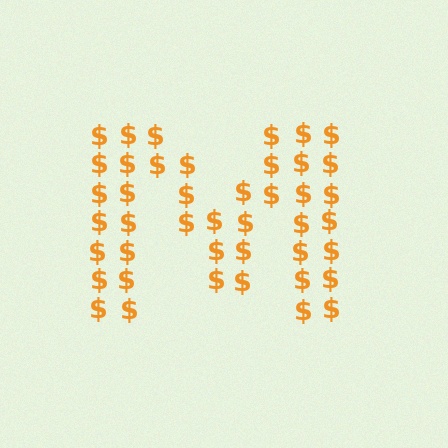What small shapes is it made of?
It is made of small dollar signs.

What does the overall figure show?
The overall figure shows the letter M.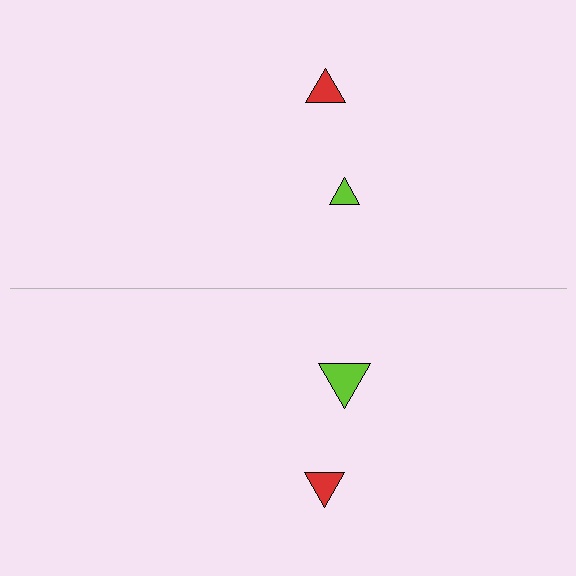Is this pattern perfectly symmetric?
No, the pattern is not perfectly symmetric. The lime triangle on the bottom side has a different size than its mirror counterpart.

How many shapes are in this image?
There are 4 shapes in this image.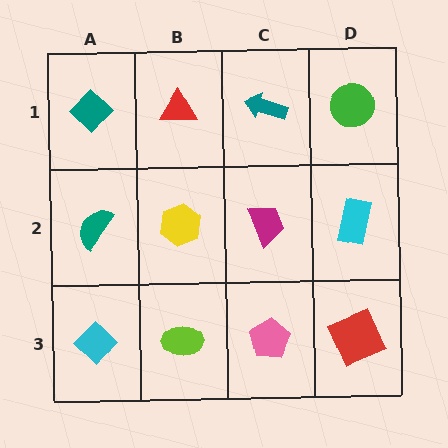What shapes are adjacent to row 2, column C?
A teal arrow (row 1, column C), a pink pentagon (row 3, column C), a yellow hexagon (row 2, column B), a cyan rectangle (row 2, column D).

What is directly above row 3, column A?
A teal semicircle.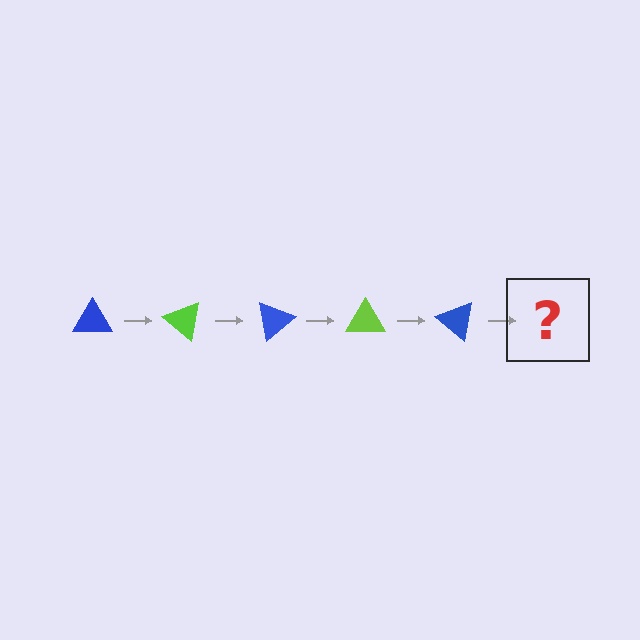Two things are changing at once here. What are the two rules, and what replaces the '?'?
The two rules are that it rotates 40 degrees each step and the color cycles through blue and lime. The '?' should be a lime triangle, rotated 200 degrees from the start.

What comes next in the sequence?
The next element should be a lime triangle, rotated 200 degrees from the start.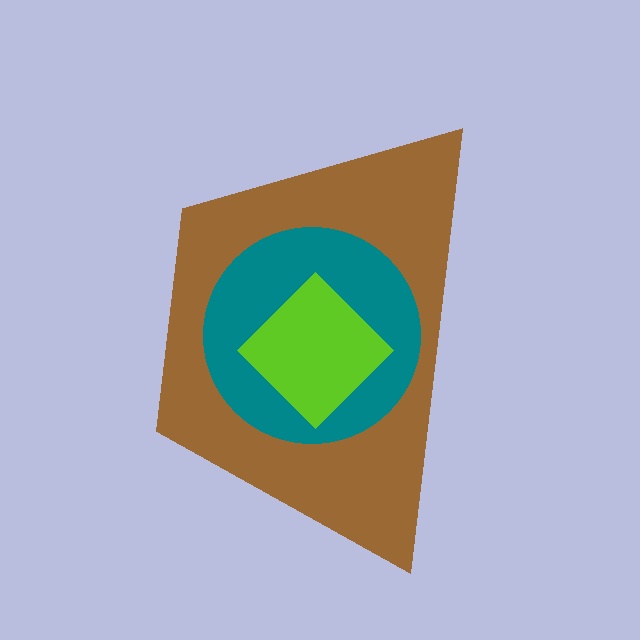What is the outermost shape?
The brown trapezoid.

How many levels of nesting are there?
3.